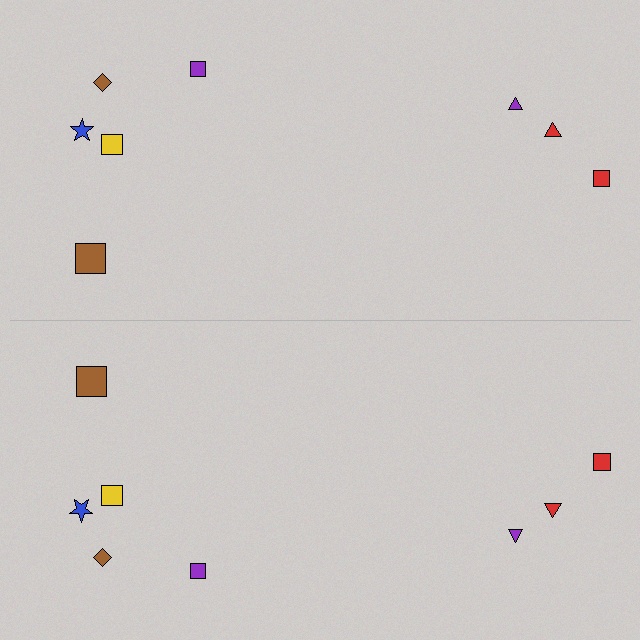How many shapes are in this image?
There are 16 shapes in this image.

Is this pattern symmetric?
Yes, this pattern has bilateral (reflection) symmetry.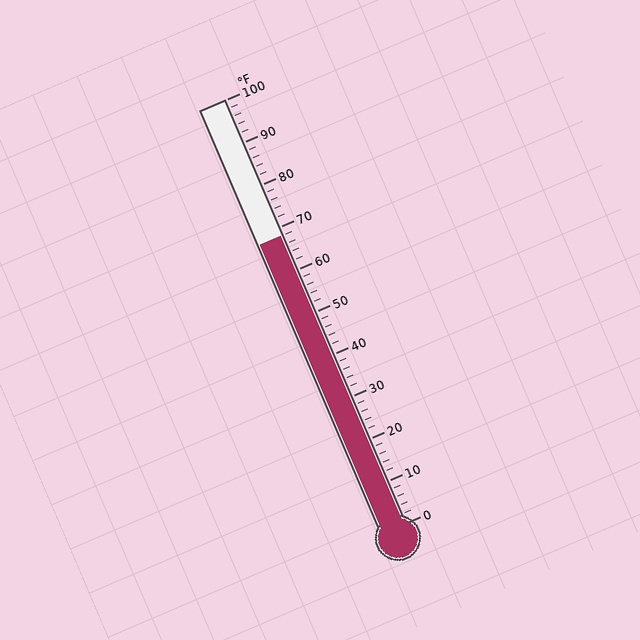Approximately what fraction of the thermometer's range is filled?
The thermometer is filled to approximately 70% of its range.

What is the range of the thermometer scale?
The thermometer scale ranges from 0°F to 100°F.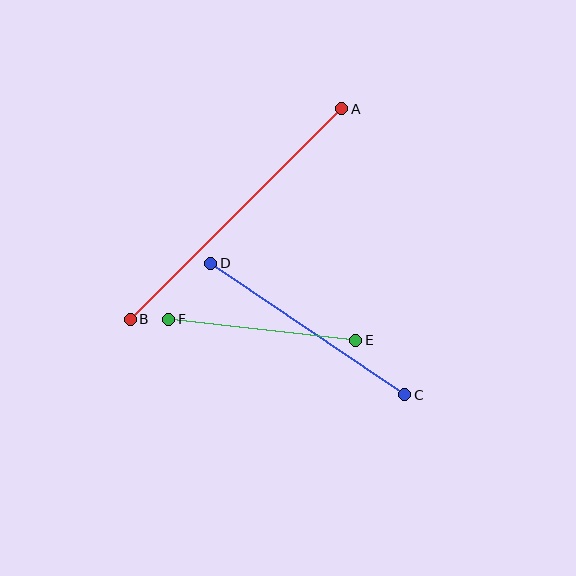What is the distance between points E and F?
The distance is approximately 188 pixels.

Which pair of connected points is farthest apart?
Points A and B are farthest apart.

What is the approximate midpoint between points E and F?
The midpoint is at approximately (262, 330) pixels.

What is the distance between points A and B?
The distance is approximately 298 pixels.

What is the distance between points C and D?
The distance is approximately 235 pixels.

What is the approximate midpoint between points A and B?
The midpoint is at approximately (236, 214) pixels.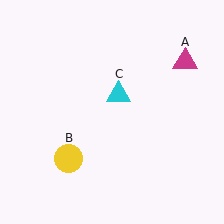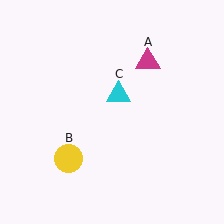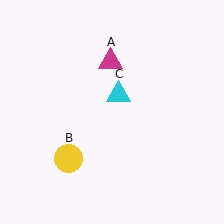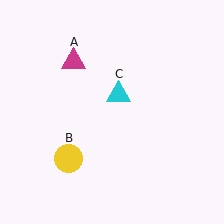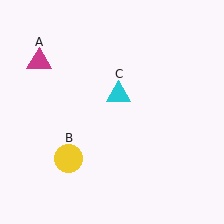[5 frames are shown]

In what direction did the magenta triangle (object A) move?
The magenta triangle (object A) moved left.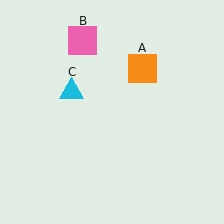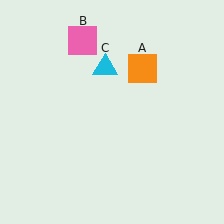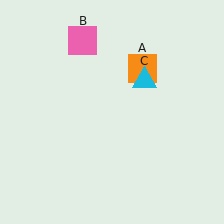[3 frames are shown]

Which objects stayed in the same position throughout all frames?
Orange square (object A) and pink square (object B) remained stationary.